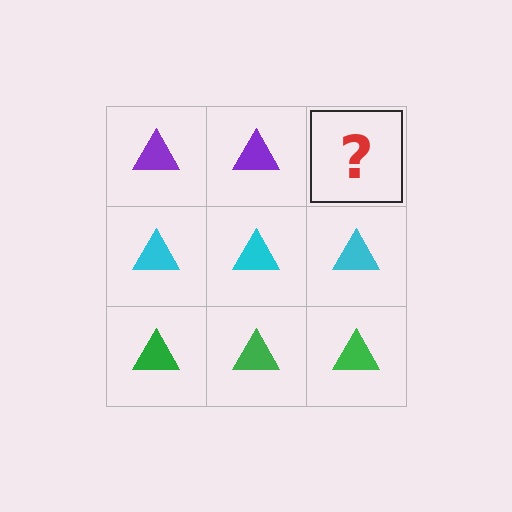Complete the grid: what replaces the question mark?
The question mark should be replaced with a purple triangle.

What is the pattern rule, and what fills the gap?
The rule is that each row has a consistent color. The gap should be filled with a purple triangle.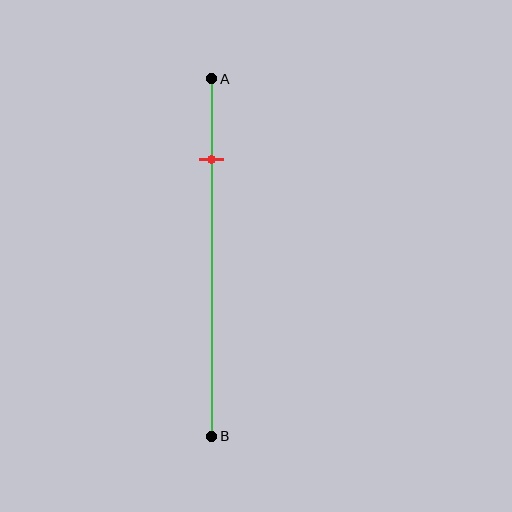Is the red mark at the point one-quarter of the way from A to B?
Yes, the mark is approximately at the one-quarter point.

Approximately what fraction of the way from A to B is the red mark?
The red mark is approximately 25% of the way from A to B.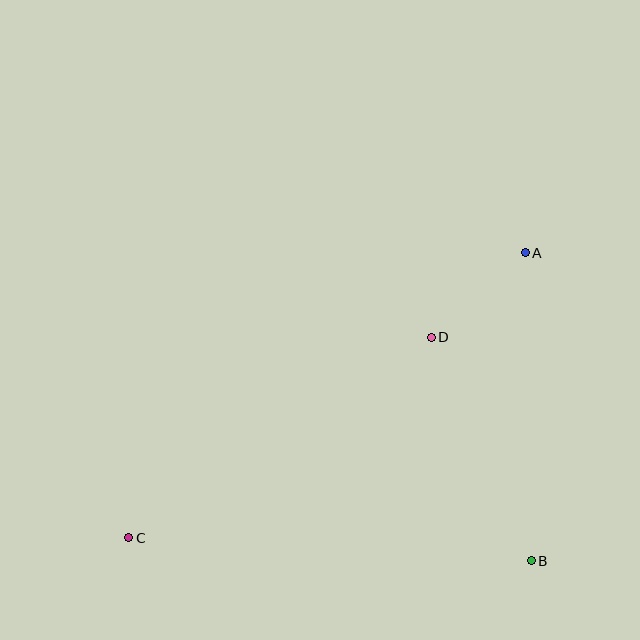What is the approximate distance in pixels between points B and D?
The distance between B and D is approximately 245 pixels.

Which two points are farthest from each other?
Points A and C are farthest from each other.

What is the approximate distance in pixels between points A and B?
The distance between A and B is approximately 308 pixels.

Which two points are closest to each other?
Points A and D are closest to each other.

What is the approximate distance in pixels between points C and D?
The distance between C and D is approximately 363 pixels.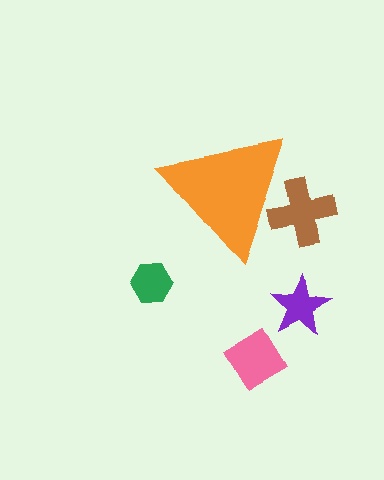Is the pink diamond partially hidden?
No, the pink diamond is fully visible.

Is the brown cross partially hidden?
Yes, the brown cross is partially hidden behind the orange triangle.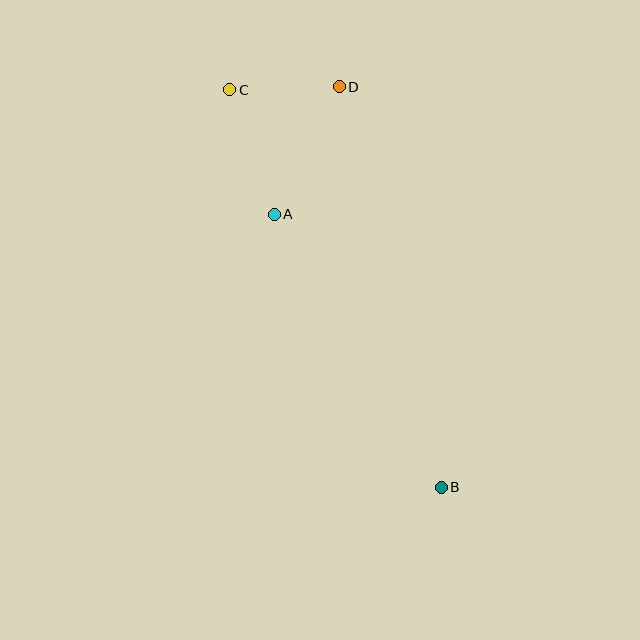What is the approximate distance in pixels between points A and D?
The distance between A and D is approximately 143 pixels.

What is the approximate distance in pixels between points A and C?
The distance between A and C is approximately 132 pixels.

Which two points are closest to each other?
Points C and D are closest to each other.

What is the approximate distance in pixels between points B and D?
The distance between B and D is approximately 413 pixels.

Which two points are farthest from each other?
Points B and C are farthest from each other.